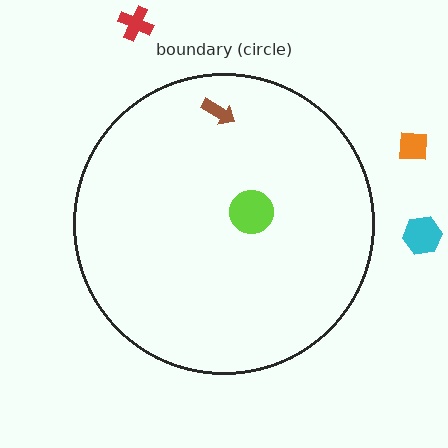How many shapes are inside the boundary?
2 inside, 3 outside.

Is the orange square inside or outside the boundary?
Outside.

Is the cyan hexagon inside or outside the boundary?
Outside.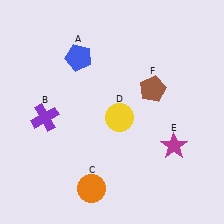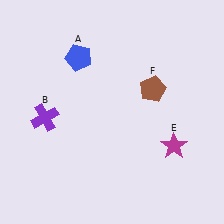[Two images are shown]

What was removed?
The yellow circle (D), the orange circle (C) were removed in Image 2.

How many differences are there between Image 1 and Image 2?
There are 2 differences between the two images.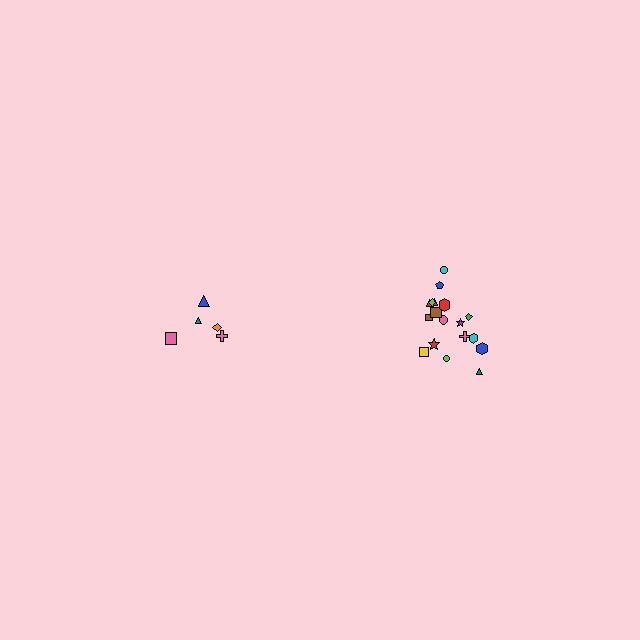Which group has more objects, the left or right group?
The right group.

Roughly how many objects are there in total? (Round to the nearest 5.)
Roughly 25 objects in total.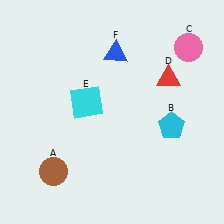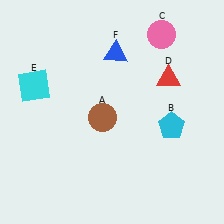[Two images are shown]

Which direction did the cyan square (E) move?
The cyan square (E) moved left.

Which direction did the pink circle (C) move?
The pink circle (C) moved left.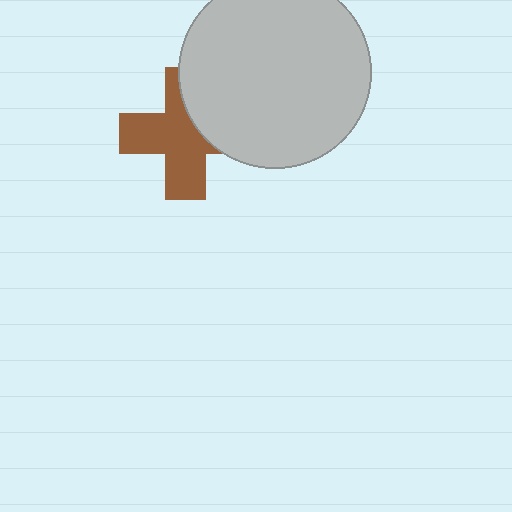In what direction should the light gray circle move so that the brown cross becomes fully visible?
The light gray circle should move right. That is the shortest direction to clear the overlap and leave the brown cross fully visible.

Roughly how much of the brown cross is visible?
About half of it is visible (roughly 65%).